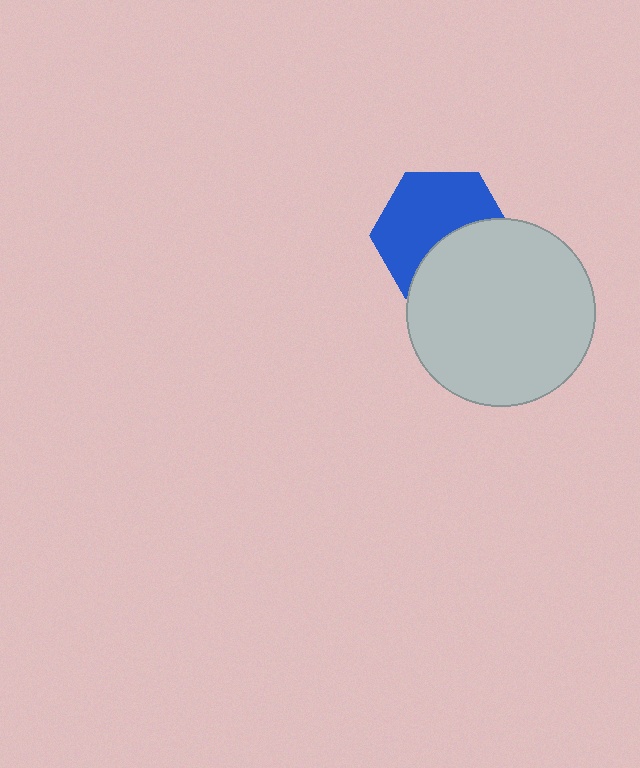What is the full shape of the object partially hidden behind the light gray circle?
The partially hidden object is a blue hexagon.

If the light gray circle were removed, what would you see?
You would see the complete blue hexagon.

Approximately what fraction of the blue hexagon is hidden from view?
Roughly 41% of the blue hexagon is hidden behind the light gray circle.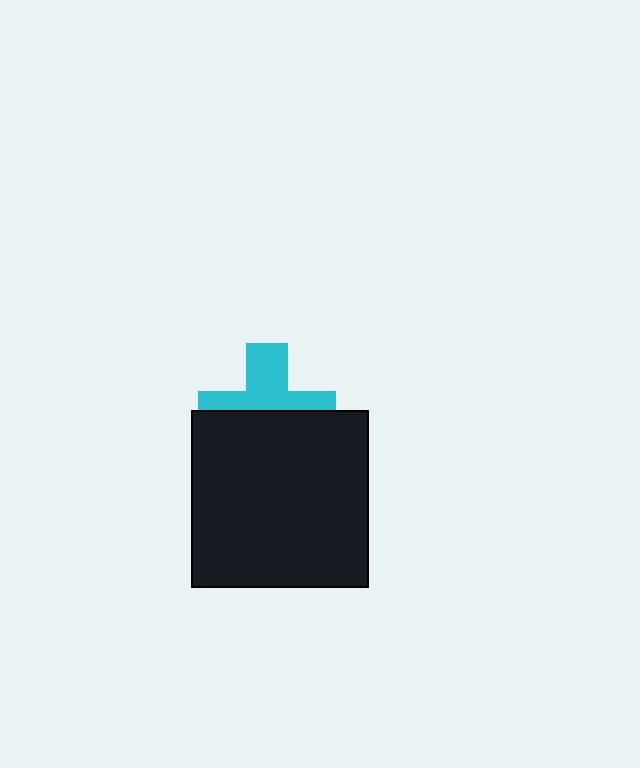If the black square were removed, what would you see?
You would see the complete cyan cross.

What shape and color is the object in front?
The object in front is a black square.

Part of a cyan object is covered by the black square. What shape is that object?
It is a cross.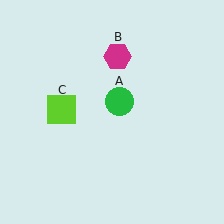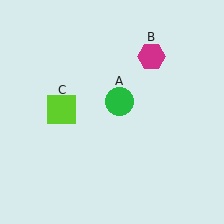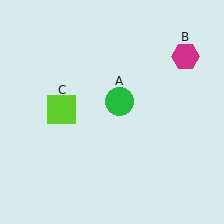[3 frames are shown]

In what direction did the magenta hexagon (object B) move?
The magenta hexagon (object B) moved right.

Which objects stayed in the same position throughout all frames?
Green circle (object A) and lime square (object C) remained stationary.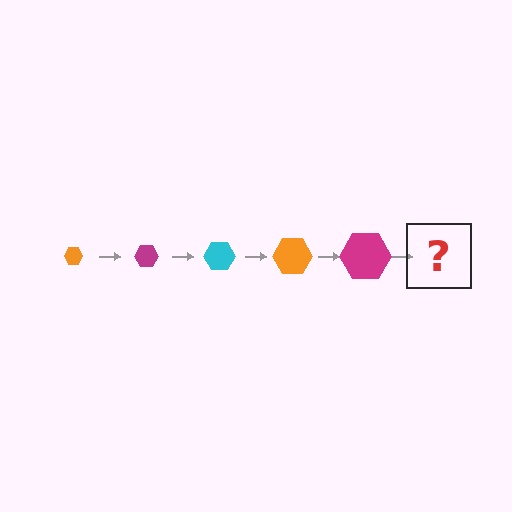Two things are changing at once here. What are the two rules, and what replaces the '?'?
The two rules are that the hexagon grows larger each step and the color cycles through orange, magenta, and cyan. The '?' should be a cyan hexagon, larger than the previous one.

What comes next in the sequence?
The next element should be a cyan hexagon, larger than the previous one.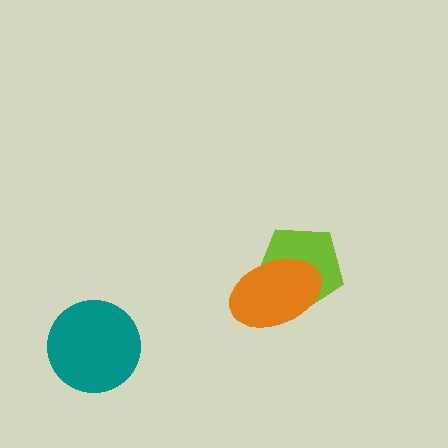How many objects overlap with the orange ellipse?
1 object overlaps with the orange ellipse.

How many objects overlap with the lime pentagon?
1 object overlaps with the lime pentagon.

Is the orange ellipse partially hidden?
No, no other shape covers it.